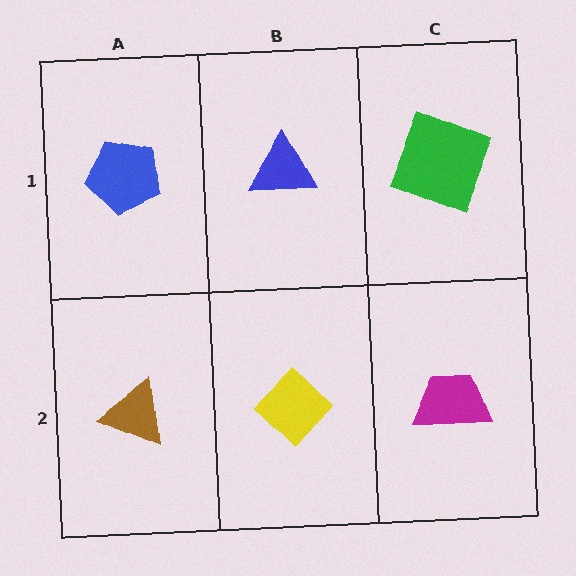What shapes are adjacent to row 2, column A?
A blue pentagon (row 1, column A), a yellow diamond (row 2, column B).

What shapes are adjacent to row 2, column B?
A blue triangle (row 1, column B), a brown triangle (row 2, column A), a magenta trapezoid (row 2, column C).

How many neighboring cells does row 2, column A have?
2.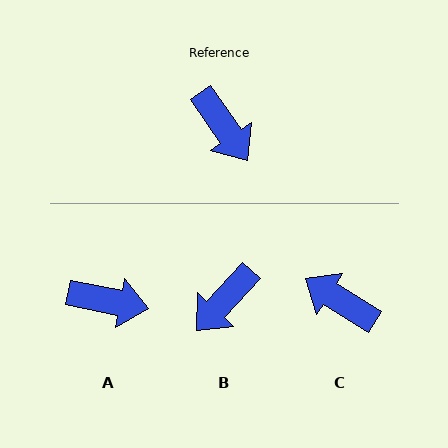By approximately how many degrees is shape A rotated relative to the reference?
Approximately 44 degrees counter-clockwise.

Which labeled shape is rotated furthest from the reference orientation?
C, about 157 degrees away.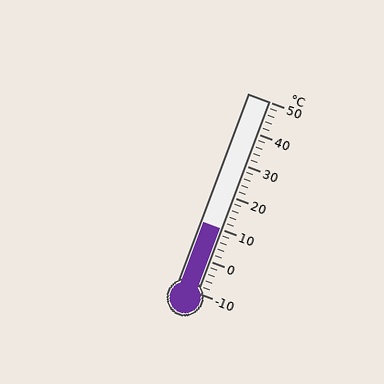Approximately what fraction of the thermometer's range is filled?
The thermometer is filled to approximately 35% of its range.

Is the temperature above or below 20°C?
The temperature is below 20°C.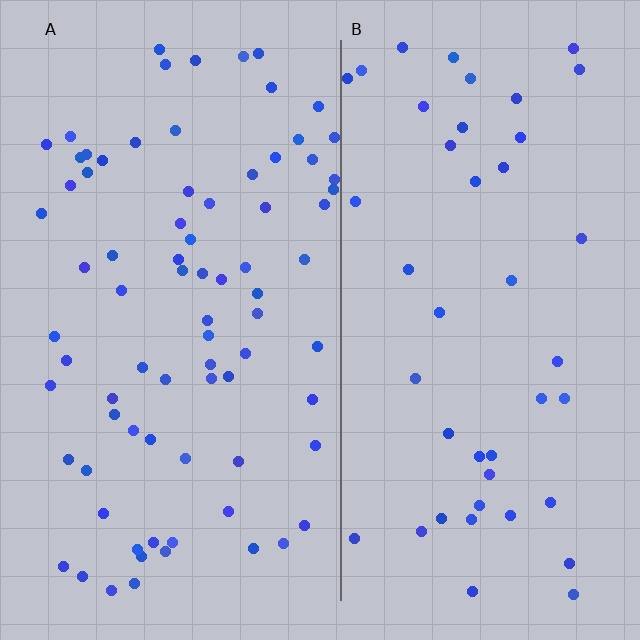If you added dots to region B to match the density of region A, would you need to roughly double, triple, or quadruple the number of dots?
Approximately double.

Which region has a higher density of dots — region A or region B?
A (the left).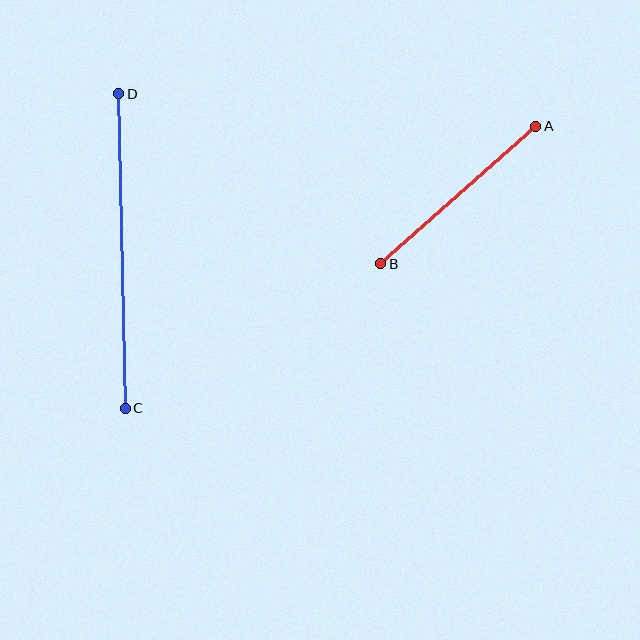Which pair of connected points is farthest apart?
Points C and D are farthest apart.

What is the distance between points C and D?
The distance is approximately 314 pixels.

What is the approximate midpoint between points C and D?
The midpoint is at approximately (122, 251) pixels.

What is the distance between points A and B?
The distance is approximately 207 pixels.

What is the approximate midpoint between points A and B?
The midpoint is at approximately (458, 195) pixels.